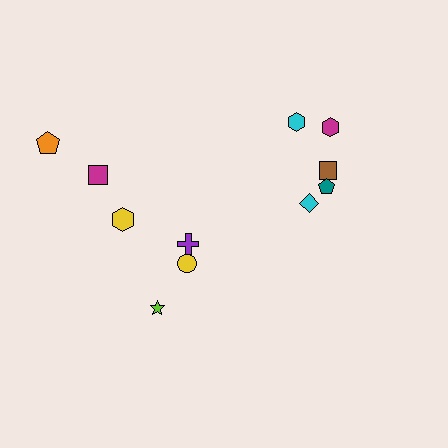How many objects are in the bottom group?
There are 3 objects.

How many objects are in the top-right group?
There are 5 objects.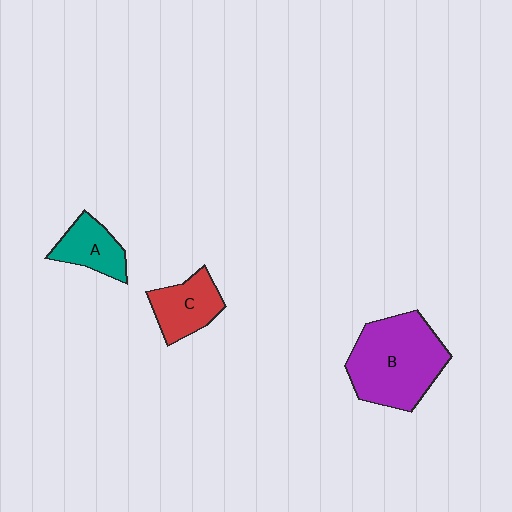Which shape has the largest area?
Shape B (purple).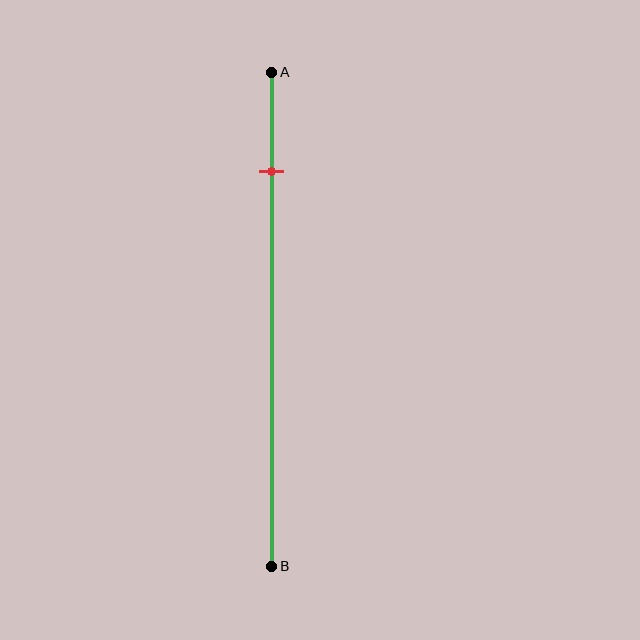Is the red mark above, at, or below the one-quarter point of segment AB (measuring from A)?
The red mark is above the one-quarter point of segment AB.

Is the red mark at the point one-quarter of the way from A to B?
No, the mark is at about 20% from A, not at the 25% one-quarter point.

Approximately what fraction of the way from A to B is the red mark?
The red mark is approximately 20% of the way from A to B.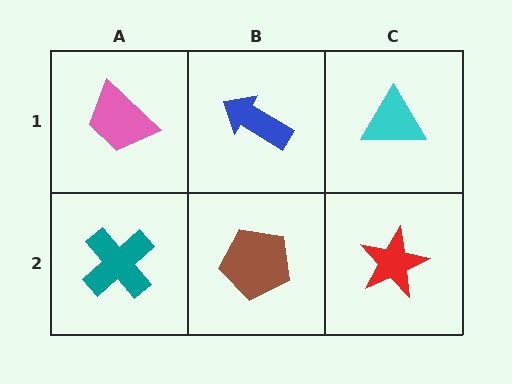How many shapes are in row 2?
3 shapes.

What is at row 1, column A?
A pink trapezoid.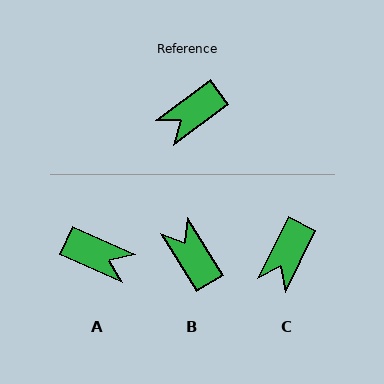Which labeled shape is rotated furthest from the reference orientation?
A, about 120 degrees away.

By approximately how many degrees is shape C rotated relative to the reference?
Approximately 27 degrees counter-clockwise.